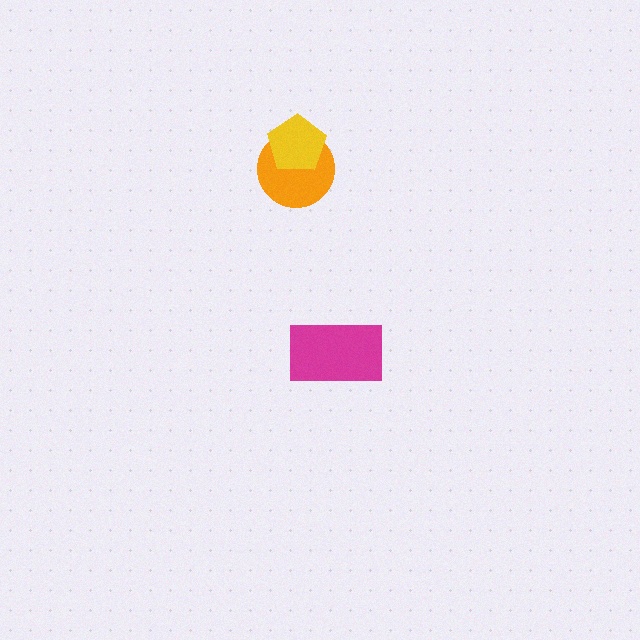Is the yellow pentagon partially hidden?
No, no other shape covers it.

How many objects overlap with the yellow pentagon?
1 object overlaps with the yellow pentagon.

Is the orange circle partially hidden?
Yes, it is partially covered by another shape.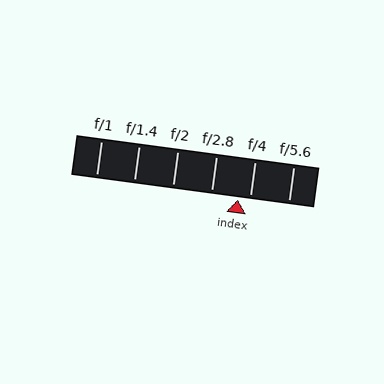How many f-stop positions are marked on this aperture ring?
There are 6 f-stop positions marked.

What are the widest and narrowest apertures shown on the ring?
The widest aperture shown is f/1 and the narrowest is f/5.6.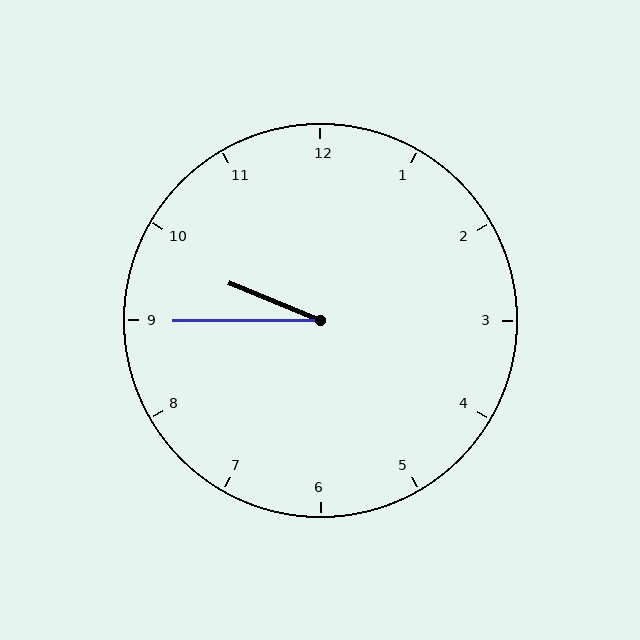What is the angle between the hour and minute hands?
Approximately 22 degrees.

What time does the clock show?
9:45.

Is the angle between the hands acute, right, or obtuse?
It is acute.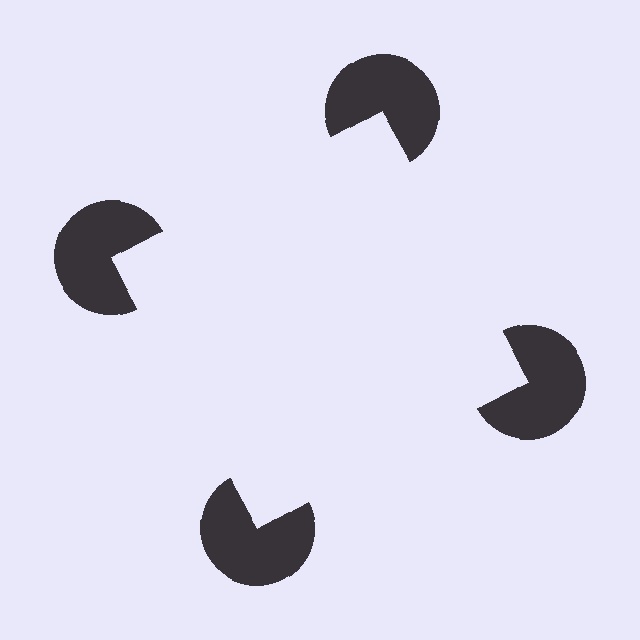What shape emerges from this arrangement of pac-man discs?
An illusory square — its edges are inferred from the aligned wedge cuts in the pac-man discs, not physically drawn.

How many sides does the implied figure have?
4 sides.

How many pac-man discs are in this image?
There are 4 — one at each vertex of the illusory square.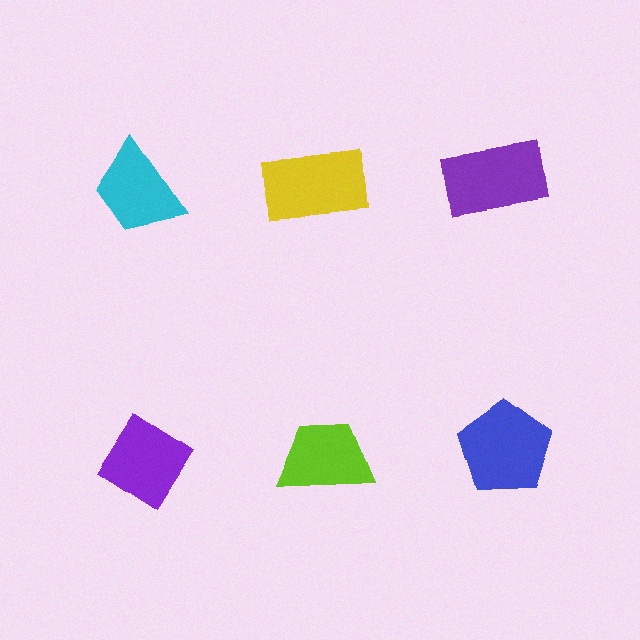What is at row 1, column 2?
A yellow rectangle.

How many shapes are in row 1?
3 shapes.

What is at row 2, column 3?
A blue pentagon.